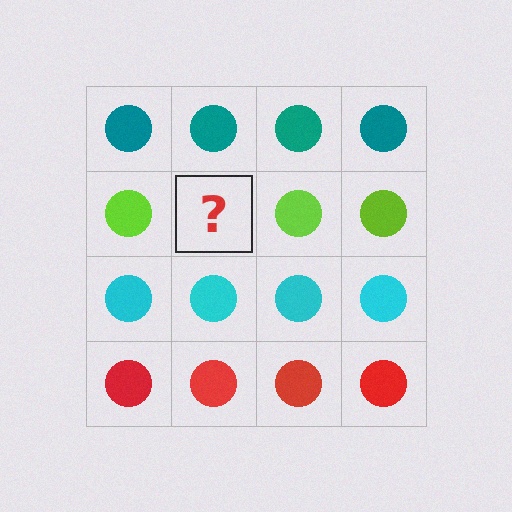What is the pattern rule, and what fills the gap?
The rule is that each row has a consistent color. The gap should be filled with a lime circle.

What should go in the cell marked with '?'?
The missing cell should contain a lime circle.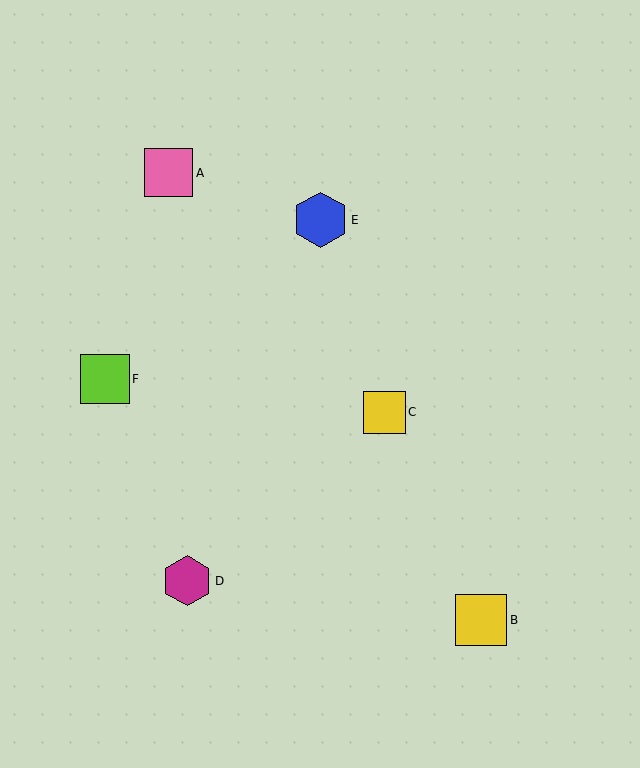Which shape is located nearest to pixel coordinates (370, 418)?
The yellow square (labeled C) at (384, 412) is nearest to that location.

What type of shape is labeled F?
Shape F is a lime square.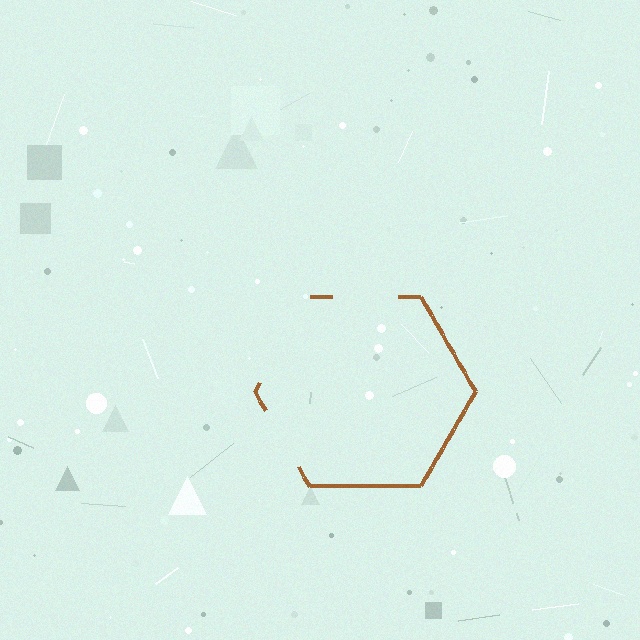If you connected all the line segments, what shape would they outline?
They would outline a hexagon.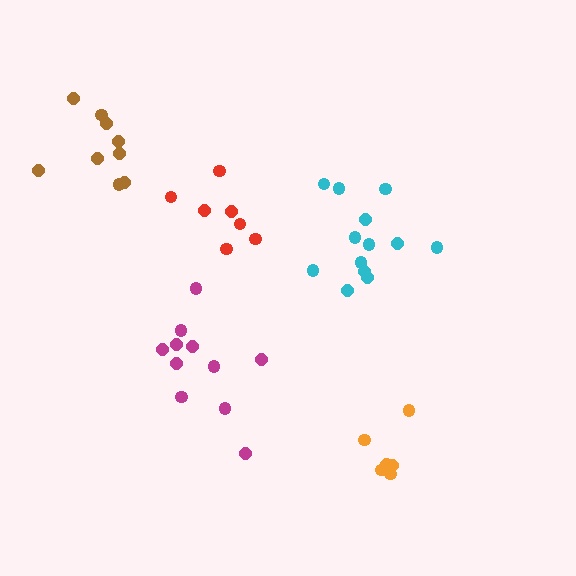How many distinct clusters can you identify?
There are 5 distinct clusters.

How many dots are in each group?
Group 1: 7 dots, Group 2: 7 dots, Group 3: 13 dots, Group 4: 9 dots, Group 5: 11 dots (47 total).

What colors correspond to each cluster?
The clusters are colored: orange, red, cyan, brown, magenta.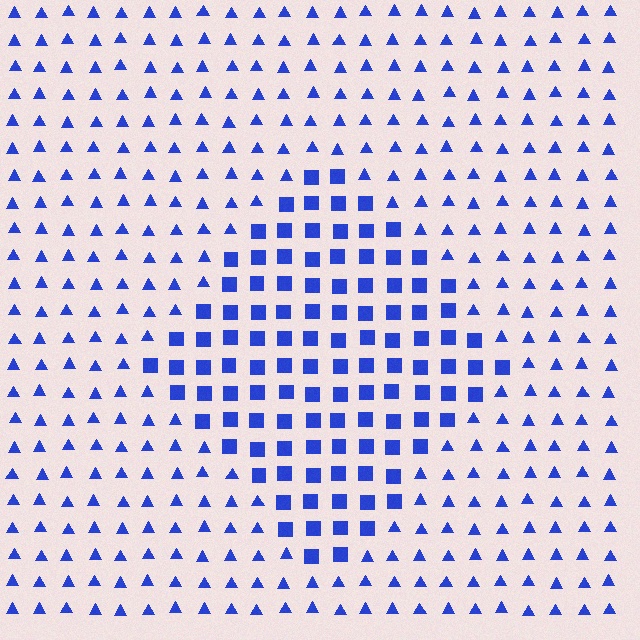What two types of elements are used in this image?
The image uses squares inside the diamond region and triangles outside it.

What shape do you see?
I see a diamond.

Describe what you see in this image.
The image is filled with small blue elements arranged in a uniform grid. A diamond-shaped region contains squares, while the surrounding area contains triangles. The boundary is defined purely by the change in element shape.